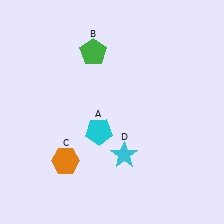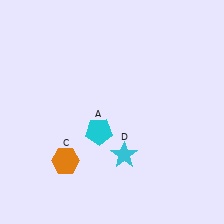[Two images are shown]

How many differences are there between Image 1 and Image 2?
There is 1 difference between the two images.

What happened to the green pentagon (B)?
The green pentagon (B) was removed in Image 2. It was in the top-left area of Image 1.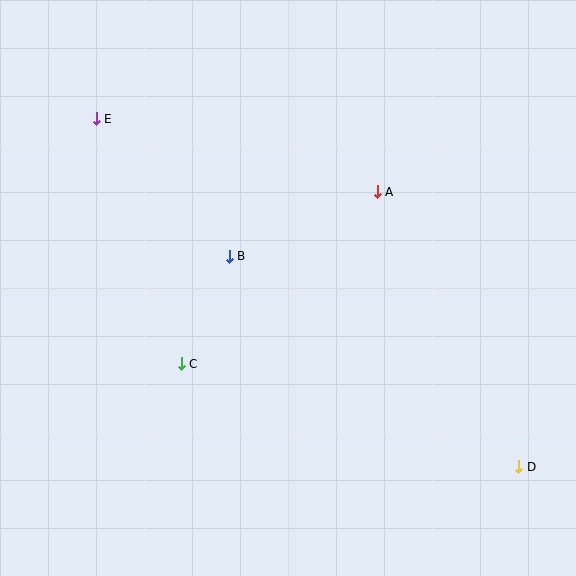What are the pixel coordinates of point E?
Point E is at (96, 119).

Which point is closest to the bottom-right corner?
Point D is closest to the bottom-right corner.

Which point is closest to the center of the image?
Point B at (229, 256) is closest to the center.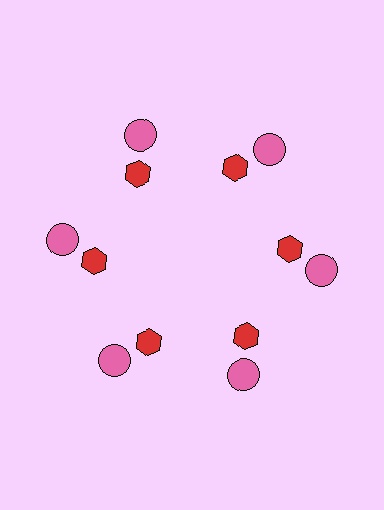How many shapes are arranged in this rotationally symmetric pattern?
There are 12 shapes, arranged in 6 groups of 2.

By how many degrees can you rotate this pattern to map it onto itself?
The pattern maps onto itself every 60 degrees of rotation.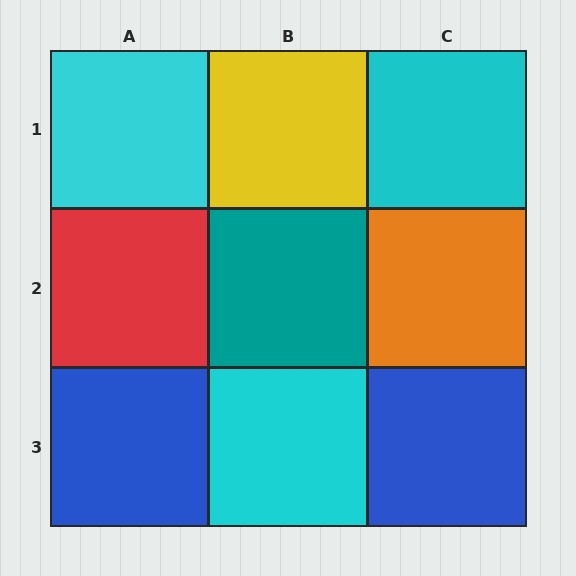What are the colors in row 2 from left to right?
Red, teal, orange.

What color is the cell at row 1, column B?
Yellow.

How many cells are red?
1 cell is red.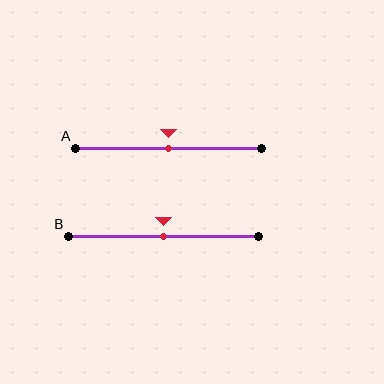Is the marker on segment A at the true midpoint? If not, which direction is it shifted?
Yes, the marker on segment A is at the true midpoint.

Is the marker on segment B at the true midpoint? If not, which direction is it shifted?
Yes, the marker on segment B is at the true midpoint.